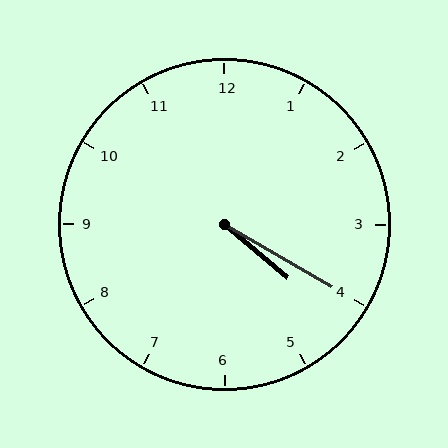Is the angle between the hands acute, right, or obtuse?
It is acute.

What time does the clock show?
4:20.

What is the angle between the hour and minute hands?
Approximately 10 degrees.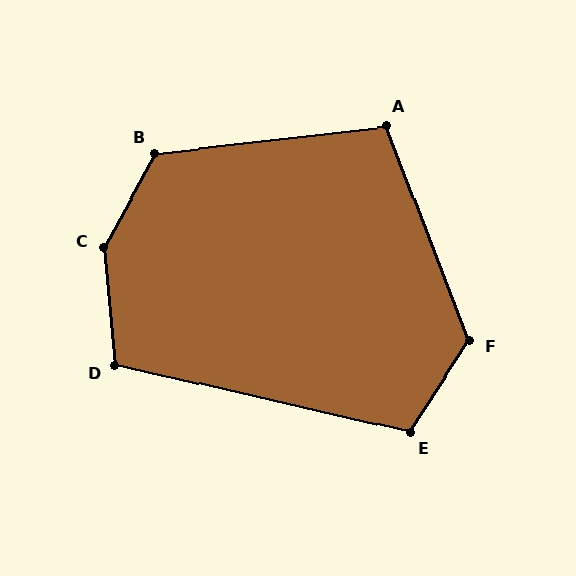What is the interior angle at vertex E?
Approximately 110 degrees (obtuse).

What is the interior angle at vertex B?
Approximately 126 degrees (obtuse).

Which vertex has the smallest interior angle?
A, at approximately 105 degrees.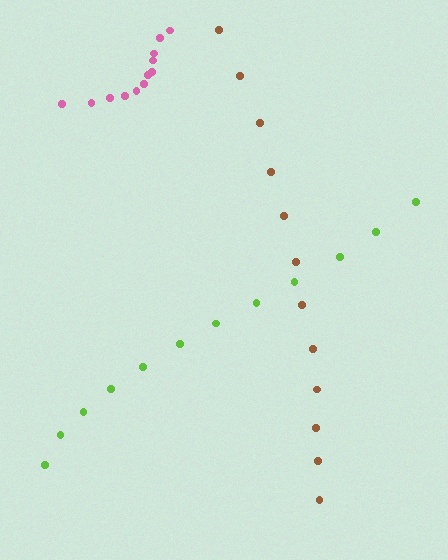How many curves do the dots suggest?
There are 3 distinct paths.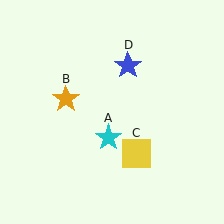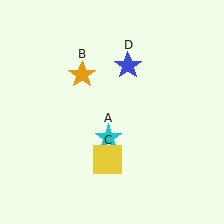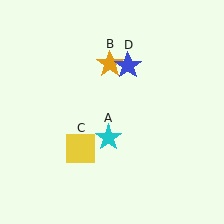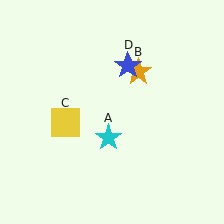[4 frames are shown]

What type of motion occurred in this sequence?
The orange star (object B), yellow square (object C) rotated clockwise around the center of the scene.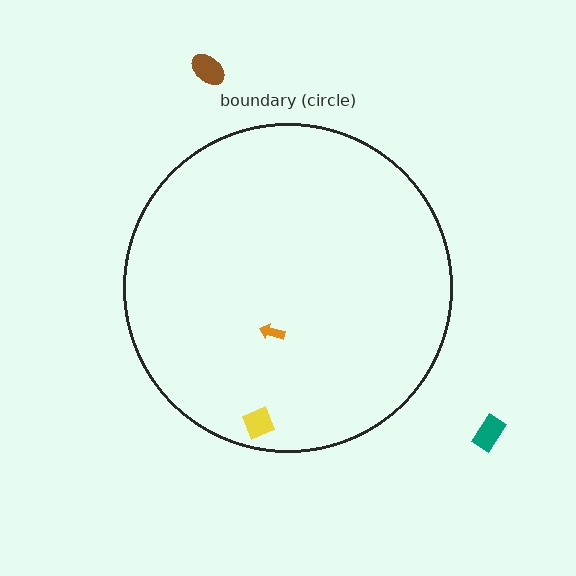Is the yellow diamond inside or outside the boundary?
Inside.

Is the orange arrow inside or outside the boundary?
Inside.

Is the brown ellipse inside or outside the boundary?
Outside.